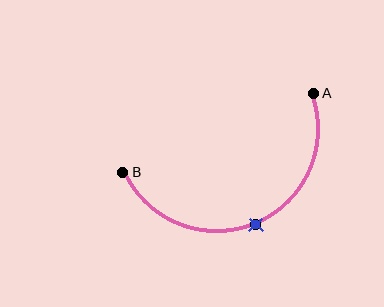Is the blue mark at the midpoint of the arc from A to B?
Yes. The blue mark lies on the arc at equal arc-length from both A and B — it is the arc midpoint.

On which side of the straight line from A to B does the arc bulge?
The arc bulges below the straight line connecting A and B.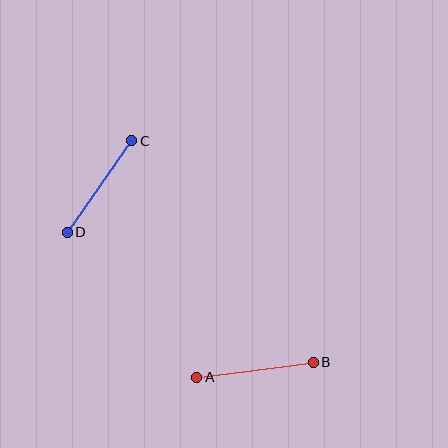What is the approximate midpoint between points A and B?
The midpoint is at approximately (255, 370) pixels.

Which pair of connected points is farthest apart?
Points A and B are farthest apart.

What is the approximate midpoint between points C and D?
The midpoint is at approximately (100, 187) pixels.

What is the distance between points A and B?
The distance is approximately 117 pixels.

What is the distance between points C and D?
The distance is approximately 112 pixels.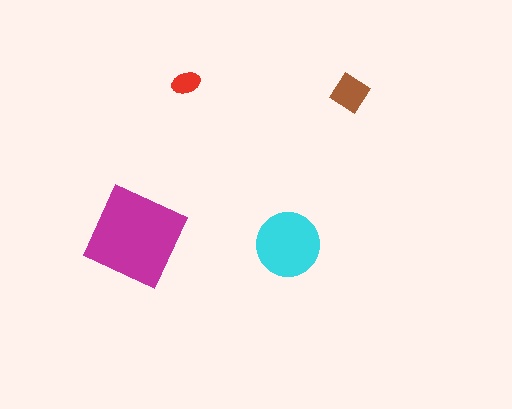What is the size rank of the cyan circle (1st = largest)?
2nd.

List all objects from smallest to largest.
The red ellipse, the brown diamond, the cyan circle, the magenta diamond.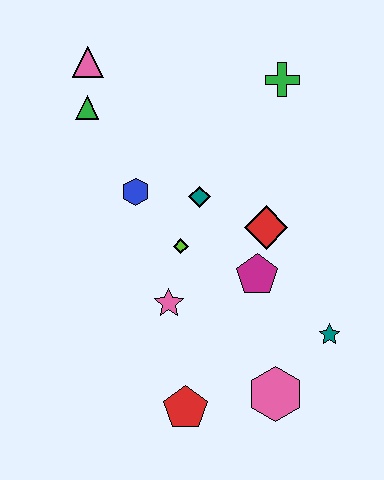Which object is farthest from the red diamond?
The pink triangle is farthest from the red diamond.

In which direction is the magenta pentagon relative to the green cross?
The magenta pentagon is below the green cross.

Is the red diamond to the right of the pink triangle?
Yes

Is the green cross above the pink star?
Yes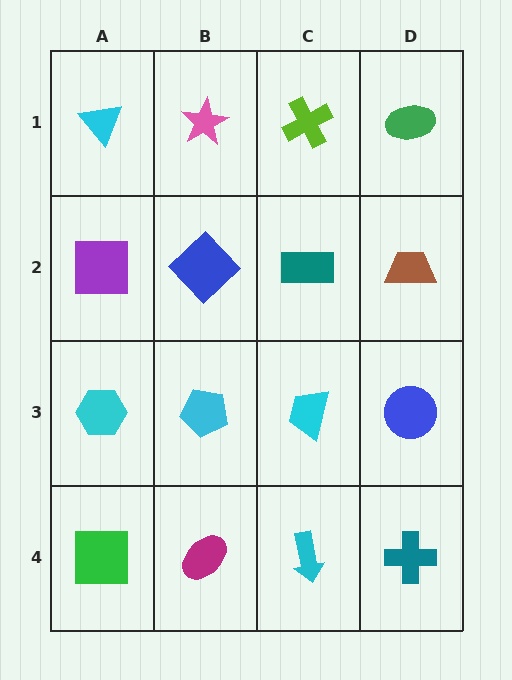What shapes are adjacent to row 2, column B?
A pink star (row 1, column B), a cyan pentagon (row 3, column B), a purple square (row 2, column A), a teal rectangle (row 2, column C).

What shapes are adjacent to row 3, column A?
A purple square (row 2, column A), a green square (row 4, column A), a cyan pentagon (row 3, column B).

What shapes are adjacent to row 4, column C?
A cyan trapezoid (row 3, column C), a magenta ellipse (row 4, column B), a teal cross (row 4, column D).